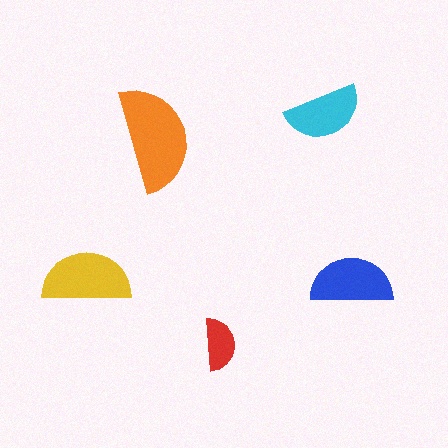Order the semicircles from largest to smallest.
the orange one, the yellow one, the blue one, the cyan one, the red one.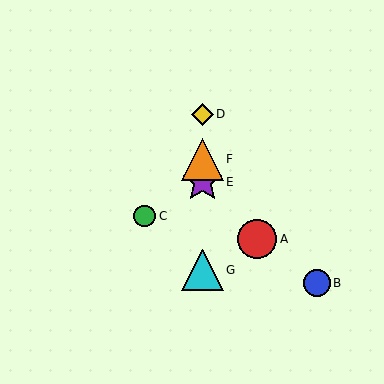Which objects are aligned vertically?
Objects D, E, F, G are aligned vertically.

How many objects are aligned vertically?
4 objects (D, E, F, G) are aligned vertically.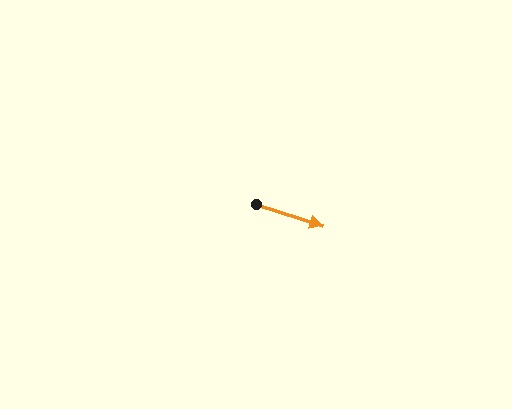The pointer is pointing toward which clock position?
Roughly 4 o'clock.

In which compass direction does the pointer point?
East.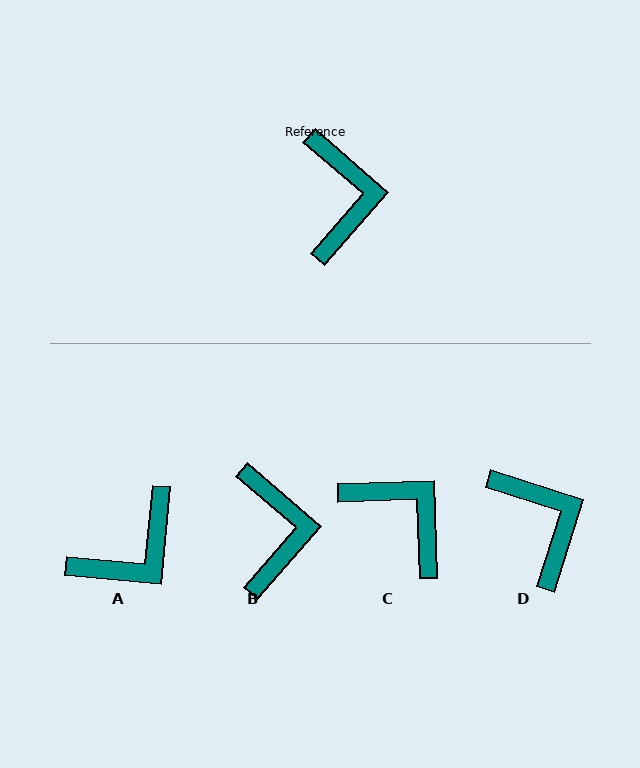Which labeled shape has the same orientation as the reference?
B.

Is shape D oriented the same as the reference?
No, it is off by about 23 degrees.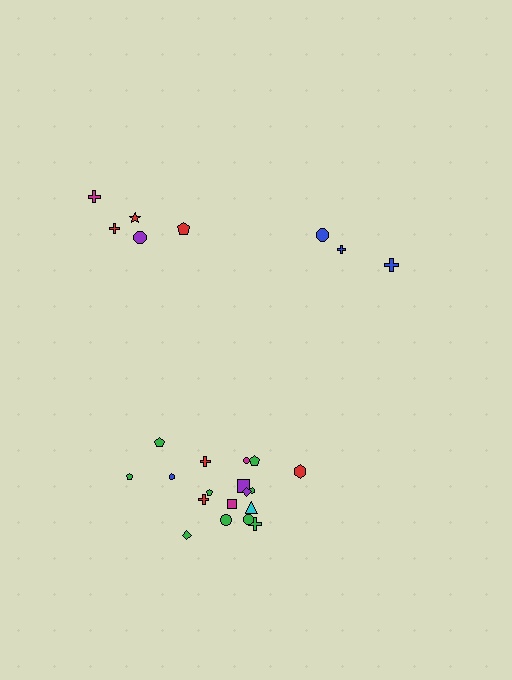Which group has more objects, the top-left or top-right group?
The top-left group.